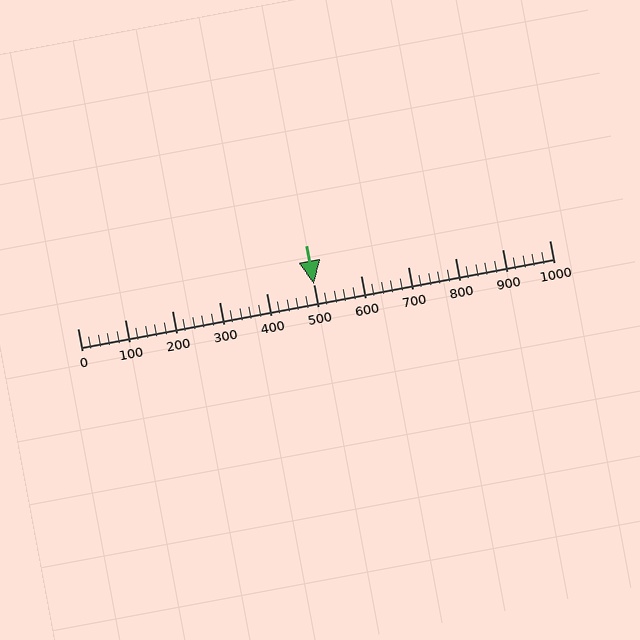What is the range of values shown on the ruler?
The ruler shows values from 0 to 1000.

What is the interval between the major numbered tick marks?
The major tick marks are spaced 100 units apart.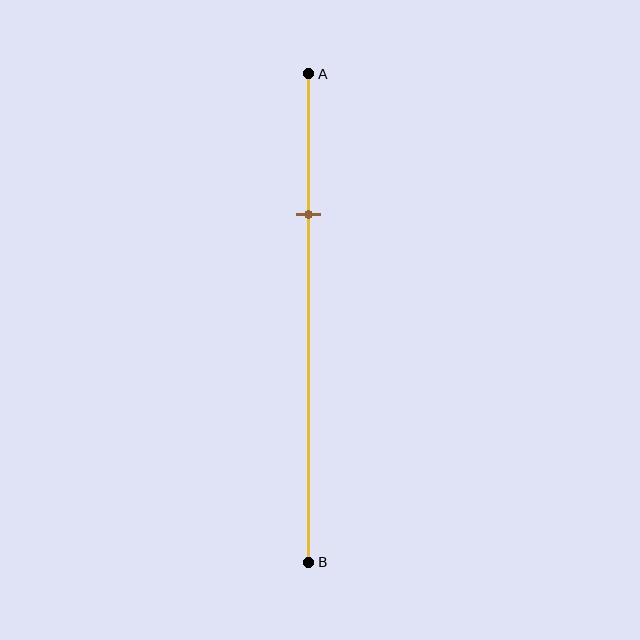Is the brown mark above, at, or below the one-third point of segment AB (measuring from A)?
The brown mark is above the one-third point of segment AB.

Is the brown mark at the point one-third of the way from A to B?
No, the mark is at about 30% from A, not at the 33% one-third point.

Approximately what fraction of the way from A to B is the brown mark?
The brown mark is approximately 30% of the way from A to B.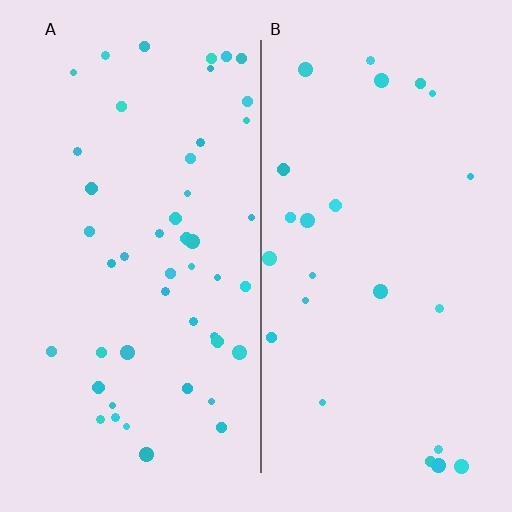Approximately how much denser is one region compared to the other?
Approximately 2.0× — region A over region B.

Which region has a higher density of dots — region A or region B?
A (the left).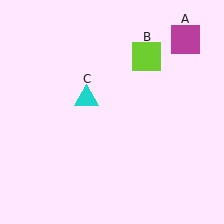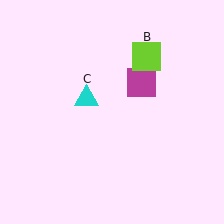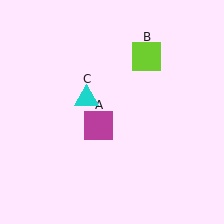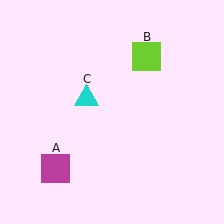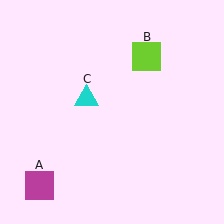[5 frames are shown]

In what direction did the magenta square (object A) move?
The magenta square (object A) moved down and to the left.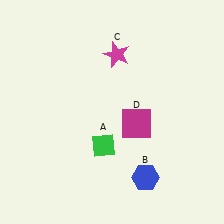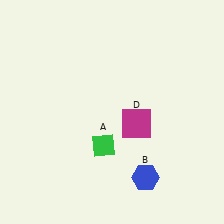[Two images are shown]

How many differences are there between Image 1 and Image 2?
There is 1 difference between the two images.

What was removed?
The magenta star (C) was removed in Image 2.